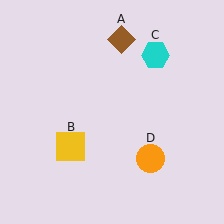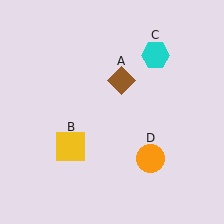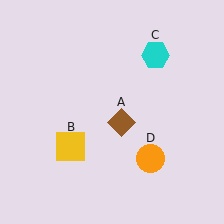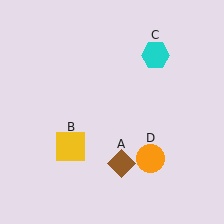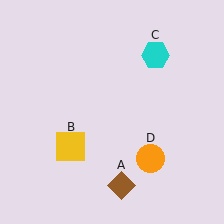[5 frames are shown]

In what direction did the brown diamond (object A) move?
The brown diamond (object A) moved down.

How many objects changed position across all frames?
1 object changed position: brown diamond (object A).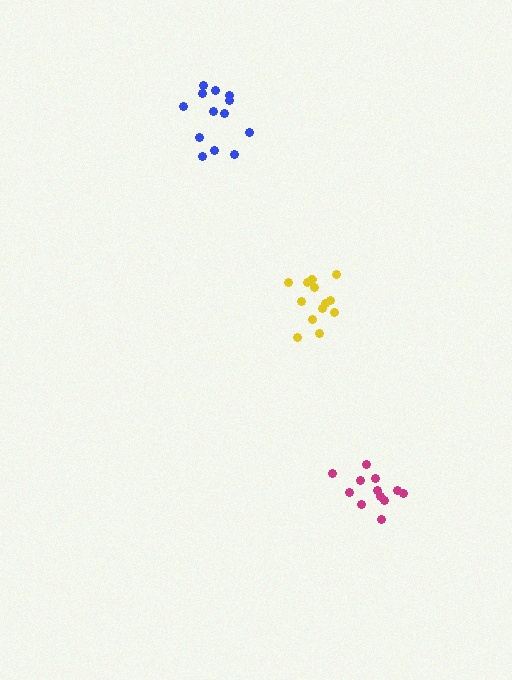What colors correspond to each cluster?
The clusters are colored: yellow, blue, magenta.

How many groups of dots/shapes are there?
There are 3 groups.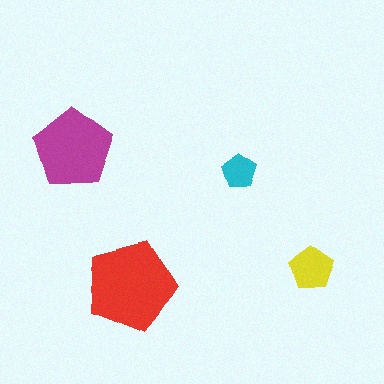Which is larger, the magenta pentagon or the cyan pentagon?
The magenta one.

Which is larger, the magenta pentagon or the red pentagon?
The red one.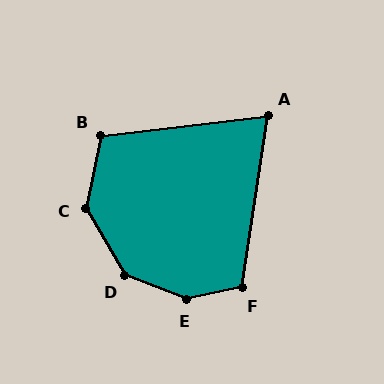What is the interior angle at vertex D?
Approximately 141 degrees (obtuse).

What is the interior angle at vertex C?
Approximately 139 degrees (obtuse).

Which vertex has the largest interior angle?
E, at approximately 147 degrees.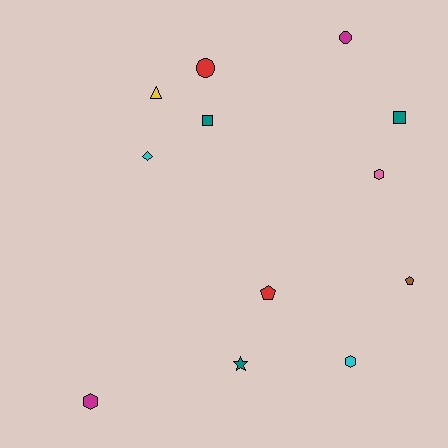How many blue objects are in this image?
There are no blue objects.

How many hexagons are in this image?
There are 3 hexagons.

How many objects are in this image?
There are 12 objects.